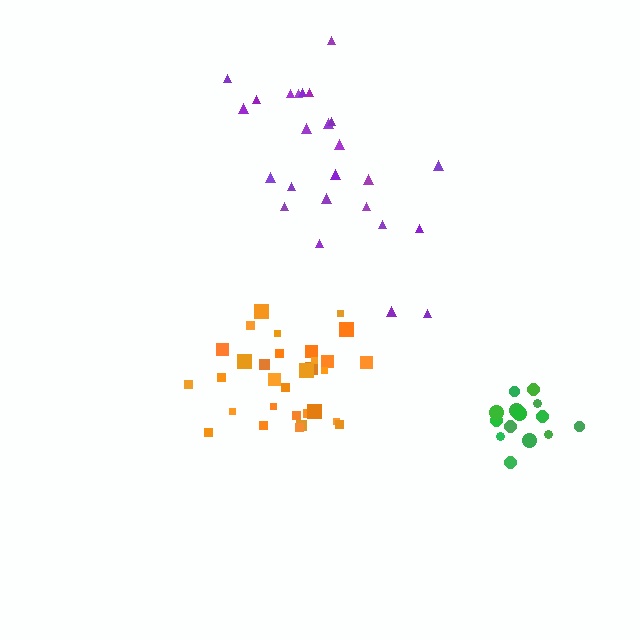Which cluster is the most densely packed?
Green.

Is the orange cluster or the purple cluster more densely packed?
Orange.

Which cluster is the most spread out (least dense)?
Purple.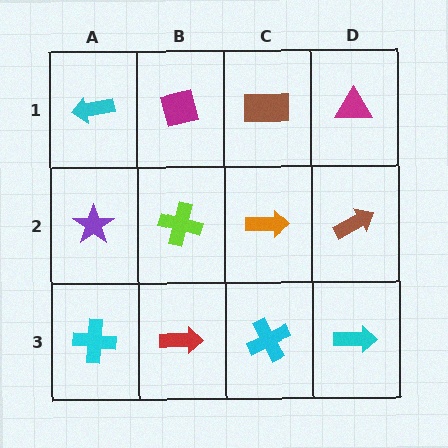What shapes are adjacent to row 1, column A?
A purple star (row 2, column A), a magenta square (row 1, column B).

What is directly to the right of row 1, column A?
A magenta square.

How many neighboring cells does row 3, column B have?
3.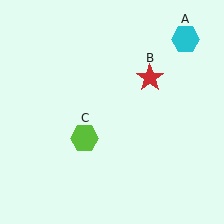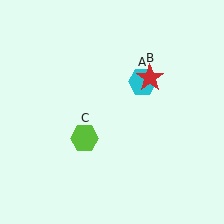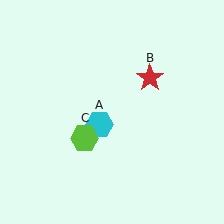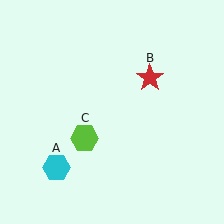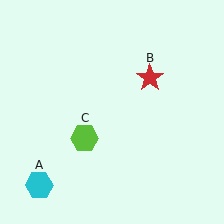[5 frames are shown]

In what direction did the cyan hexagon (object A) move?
The cyan hexagon (object A) moved down and to the left.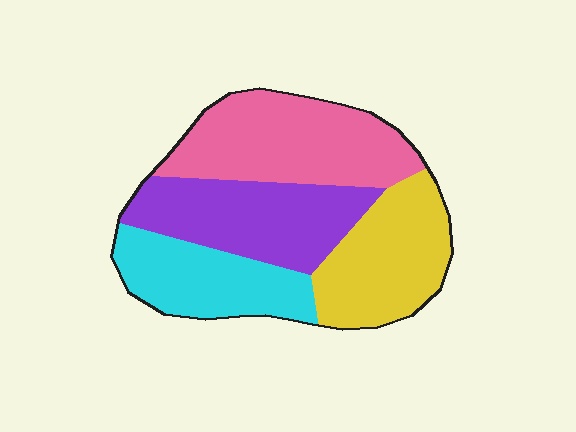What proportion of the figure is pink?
Pink takes up about one third (1/3) of the figure.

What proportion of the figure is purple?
Purple takes up about one quarter (1/4) of the figure.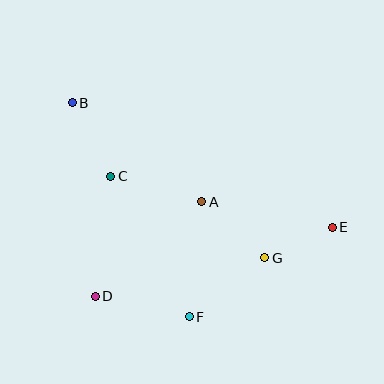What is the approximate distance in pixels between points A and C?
The distance between A and C is approximately 94 pixels.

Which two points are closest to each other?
Points E and G are closest to each other.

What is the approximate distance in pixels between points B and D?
The distance between B and D is approximately 195 pixels.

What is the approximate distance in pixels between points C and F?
The distance between C and F is approximately 161 pixels.